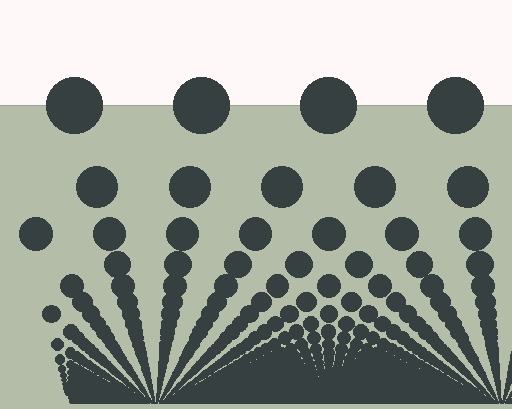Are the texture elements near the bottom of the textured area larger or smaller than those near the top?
Smaller. The gradient is inverted — elements near the bottom are smaller and denser.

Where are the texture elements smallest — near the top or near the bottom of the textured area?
Near the bottom.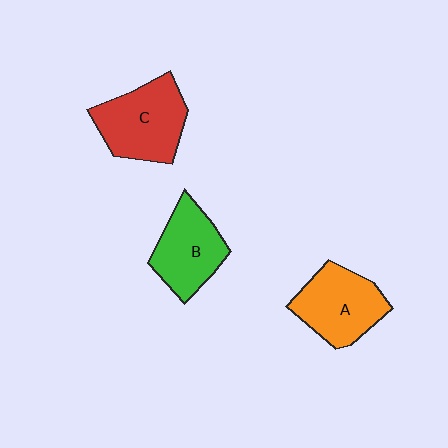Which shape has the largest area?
Shape C (red).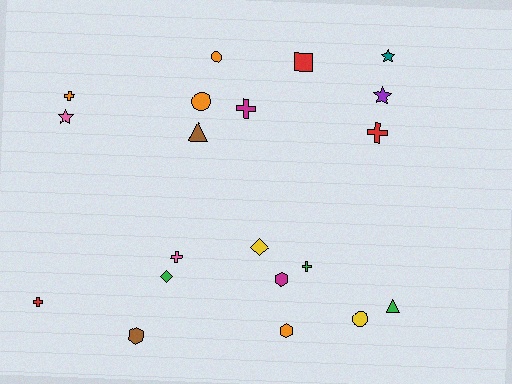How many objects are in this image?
There are 20 objects.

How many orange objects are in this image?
There are 4 orange objects.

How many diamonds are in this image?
There are 2 diamonds.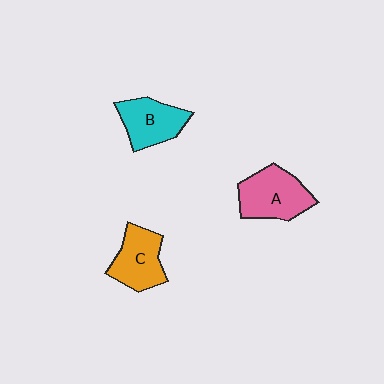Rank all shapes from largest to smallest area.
From largest to smallest: A (pink), C (orange), B (cyan).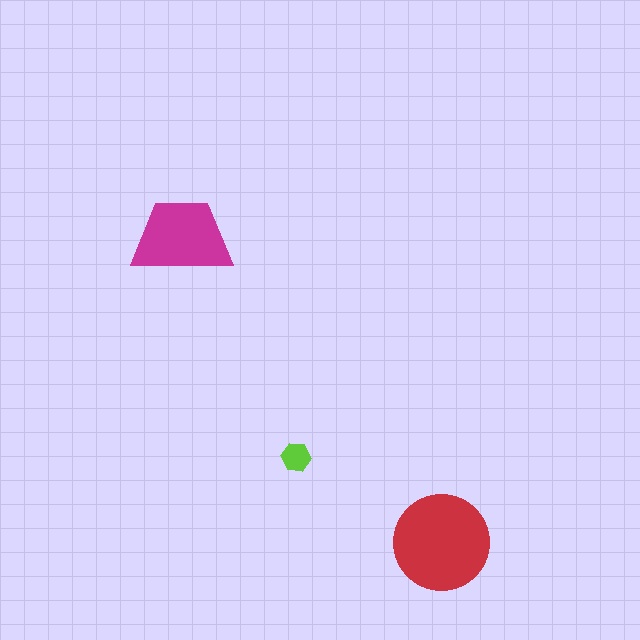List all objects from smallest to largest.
The lime hexagon, the magenta trapezoid, the red circle.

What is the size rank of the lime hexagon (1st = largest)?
3rd.